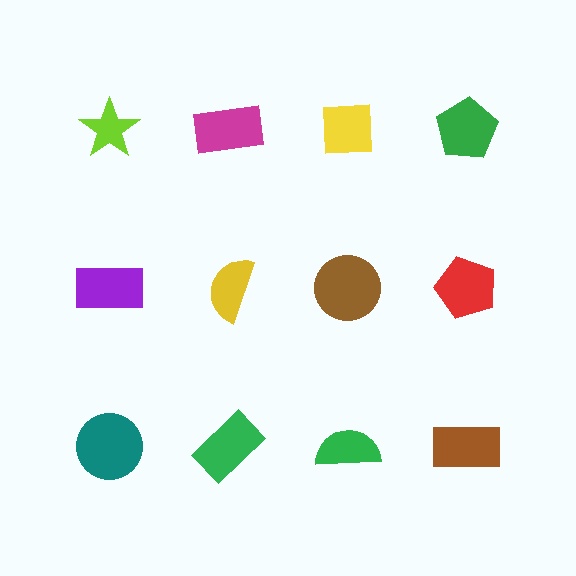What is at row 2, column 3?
A brown circle.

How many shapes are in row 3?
4 shapes.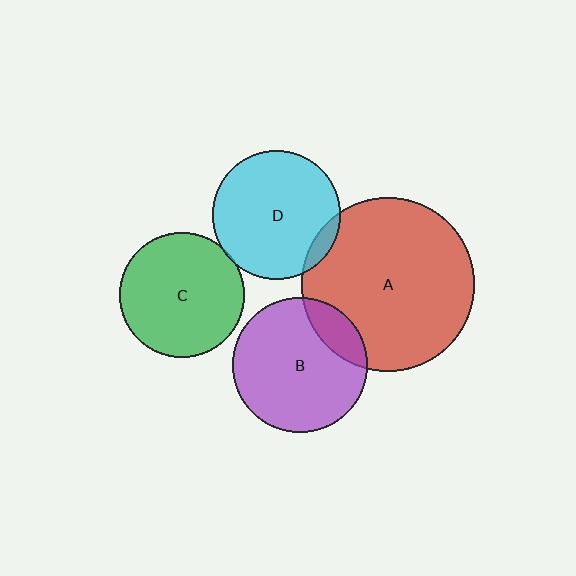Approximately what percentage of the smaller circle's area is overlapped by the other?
Approximately 5%.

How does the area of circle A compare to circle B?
Approximately 1.6 times.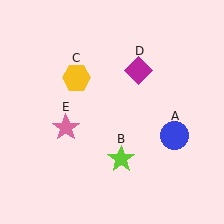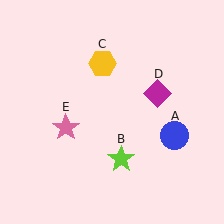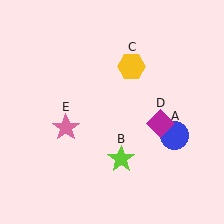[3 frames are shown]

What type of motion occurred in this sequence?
The yellow hexagon (object C), magenta diamond (object D) rotated clockwise around the center of the scene.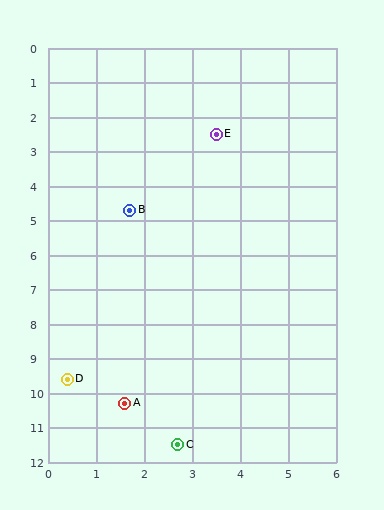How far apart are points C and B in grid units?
Points C and B are about 6.9 grid units apart.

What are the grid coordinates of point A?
Point A is at approximately (1.6, 10.3).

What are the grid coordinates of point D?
Point D is at approximately (0.4, 9.6).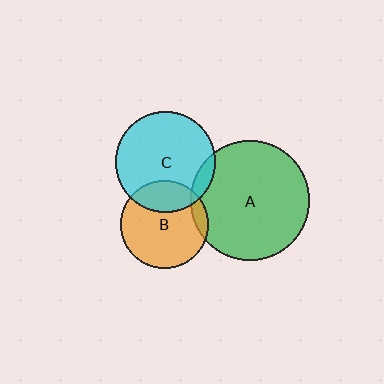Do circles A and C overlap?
Yes.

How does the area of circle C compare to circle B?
Approximately 1.3 times.